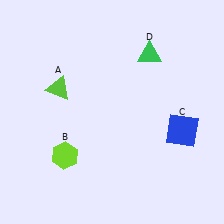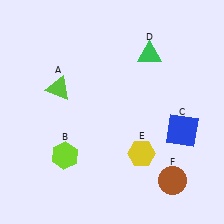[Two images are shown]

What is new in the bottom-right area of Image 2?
A brown circle (F) was added in the bottom-right area of Image 2.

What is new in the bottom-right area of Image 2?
A yellow hexagon (E) was added in the bottom-right area of Image 2.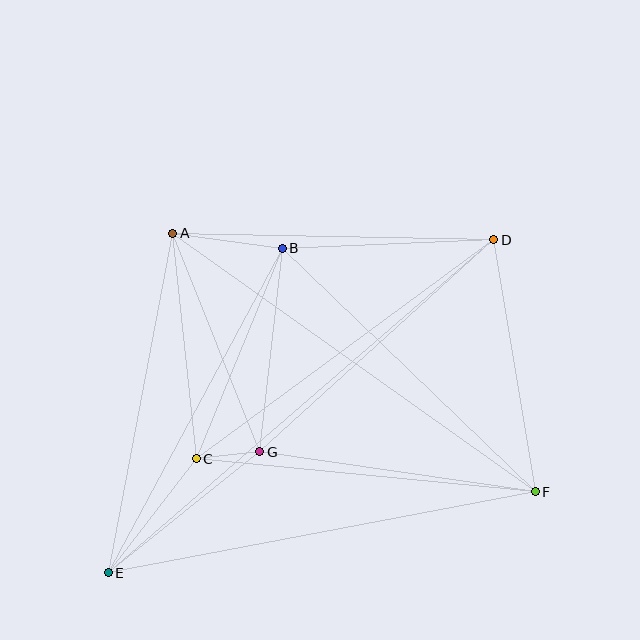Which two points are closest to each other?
Points C and G are closest to each other.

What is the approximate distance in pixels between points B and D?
The distance between B and D is approximately 212 pixels.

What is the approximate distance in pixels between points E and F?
The distance between E and F is approximately 435 pixels.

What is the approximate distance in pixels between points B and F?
The distance between B and F is approximately 351 pixels.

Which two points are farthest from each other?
Points D and E are farthest from each other.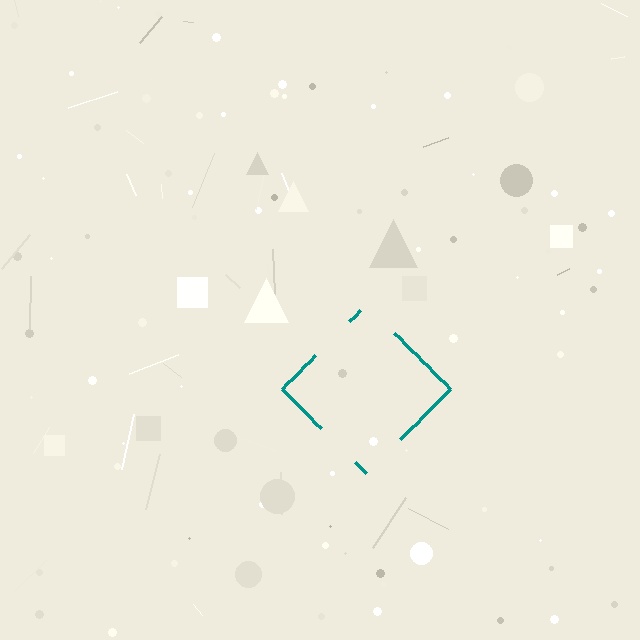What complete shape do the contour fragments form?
The contour fragments form a diamond.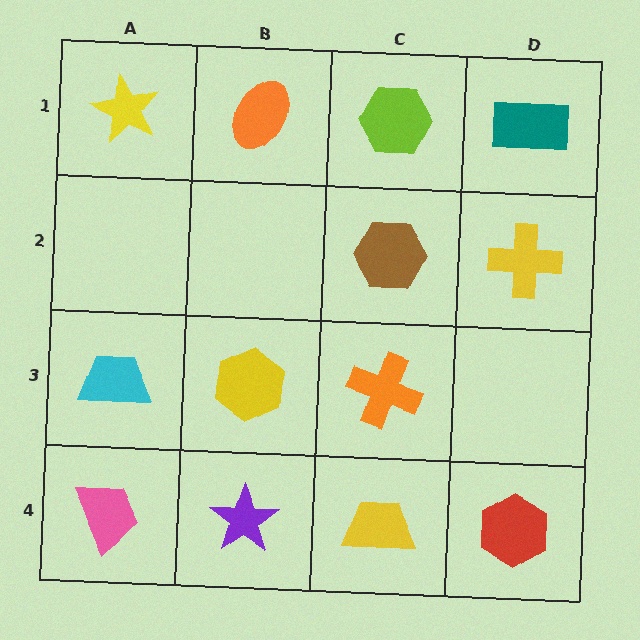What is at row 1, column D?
A teal rectangle.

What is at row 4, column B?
A purple star.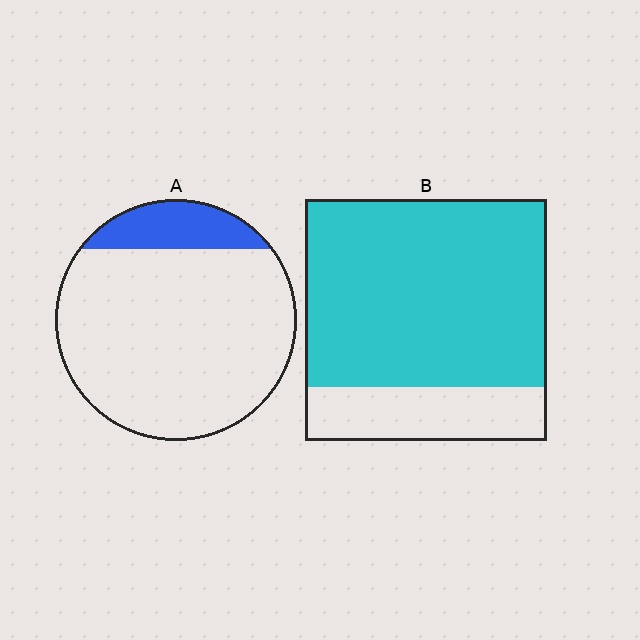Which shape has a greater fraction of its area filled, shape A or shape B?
Shape B.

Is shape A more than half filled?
No.